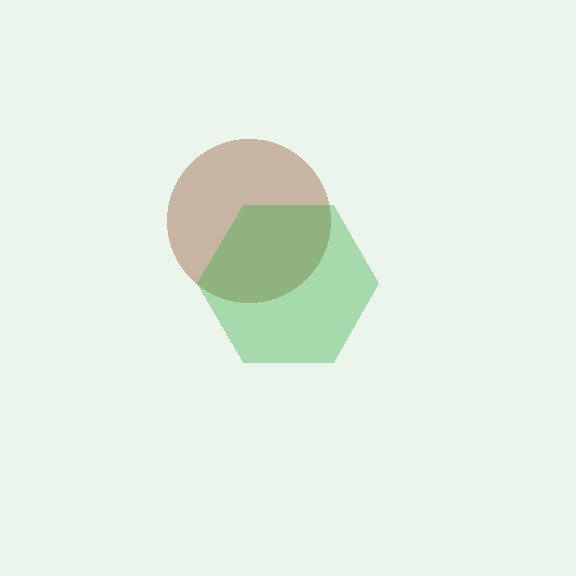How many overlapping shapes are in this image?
There are 2 overlapping shapes in the image.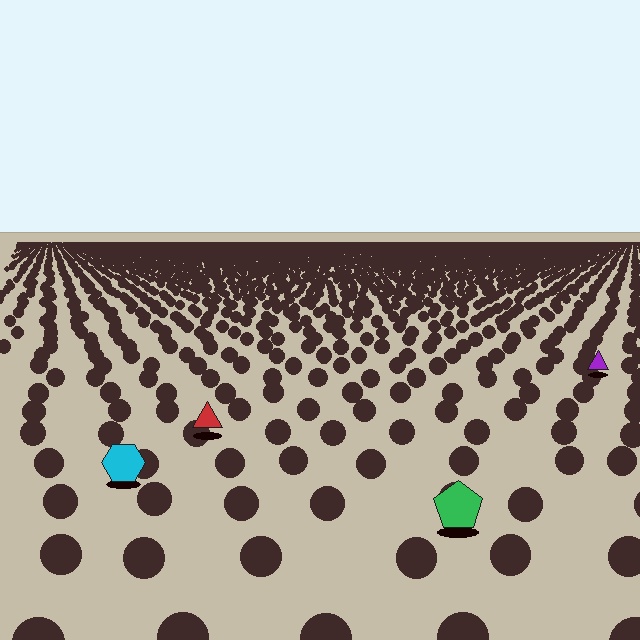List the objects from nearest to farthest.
From nearest to farthest: the green pentagon, the cyan hexagon, the red triangle, the purple triangle.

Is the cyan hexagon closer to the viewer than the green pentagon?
No. The green pentagon is closer — you can tell from the texture gradient: the ground texture is coarser near it.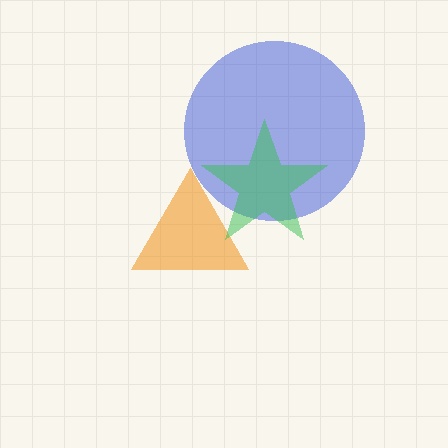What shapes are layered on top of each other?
The layered shapes are: an orange triangle, a blue circle, a green star.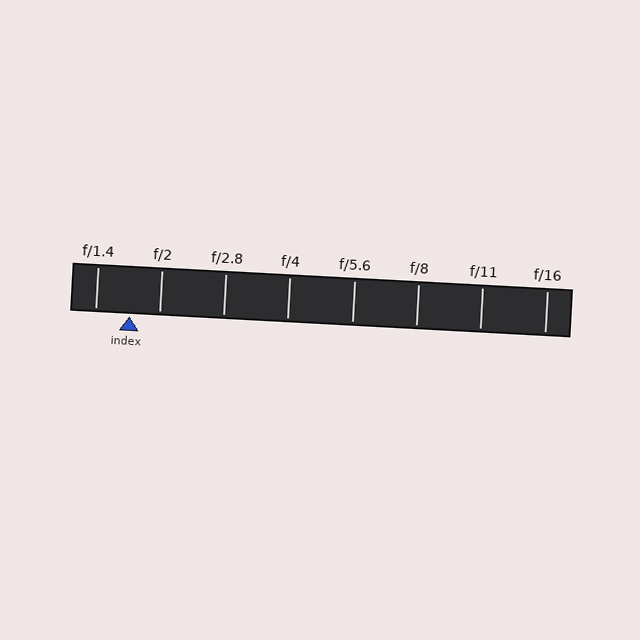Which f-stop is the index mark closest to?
The index mark is closest to f/2.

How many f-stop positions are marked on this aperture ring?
There are 8 f-stop positions marked.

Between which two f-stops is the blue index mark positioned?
The index mark is between f/1.4 and f/2.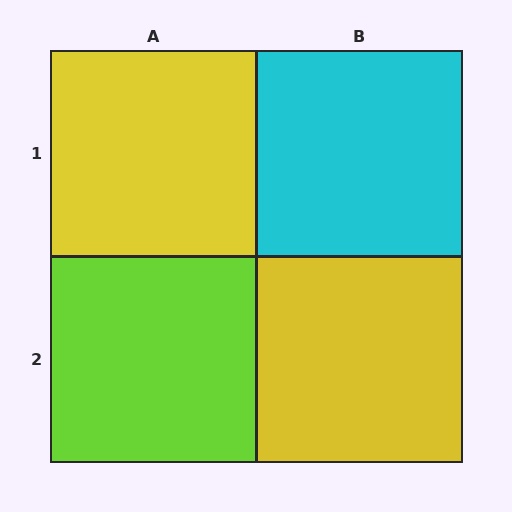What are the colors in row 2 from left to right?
Lime, yellow.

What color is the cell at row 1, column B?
Cyan.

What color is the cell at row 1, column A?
Yellow.